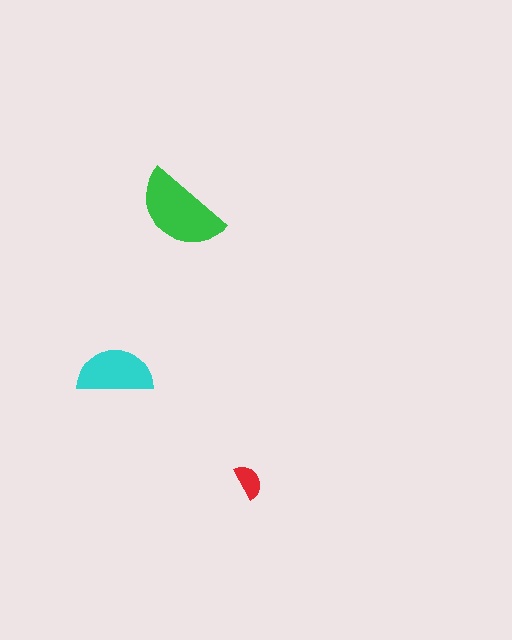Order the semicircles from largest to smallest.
the green one, the cyan one, the red one.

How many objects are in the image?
There are 3 objects in the image.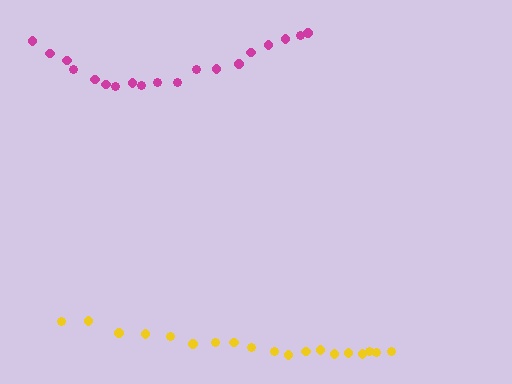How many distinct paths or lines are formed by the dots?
There are 2 distinct paths.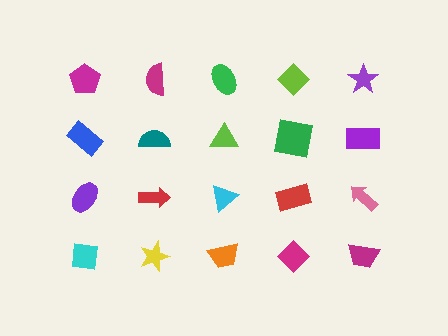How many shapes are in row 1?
5 shapes.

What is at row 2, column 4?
A green square.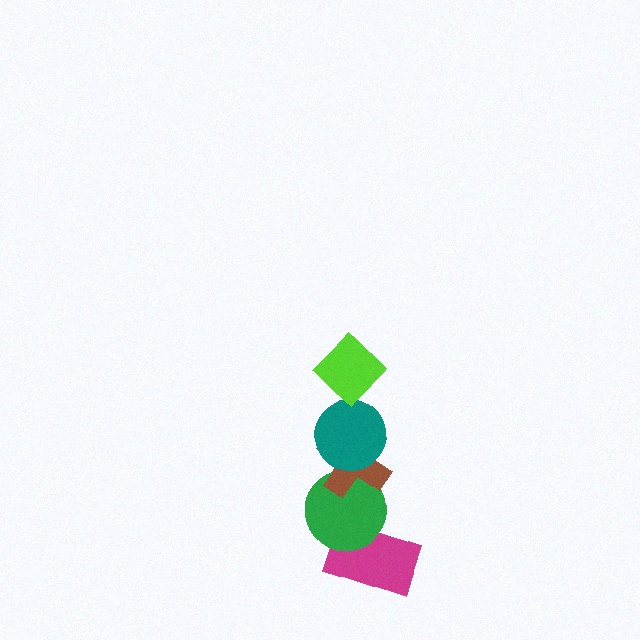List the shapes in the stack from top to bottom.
From top to bottom: the lime diamond, the teal circle, the brown cross, the green circle, the magenta rectangle.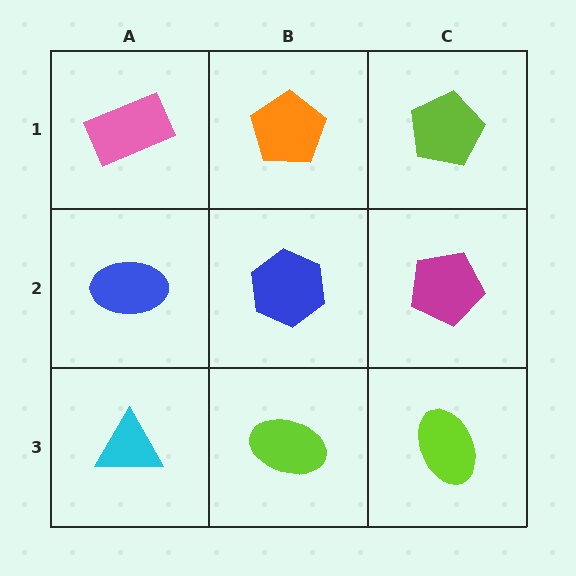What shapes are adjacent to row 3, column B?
A blue hexagon (row 2, column B), a cyan triangle (row 3, column A), a lime ellipse (row 3, column C).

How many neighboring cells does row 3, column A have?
2.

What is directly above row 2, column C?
A lime pentagon.